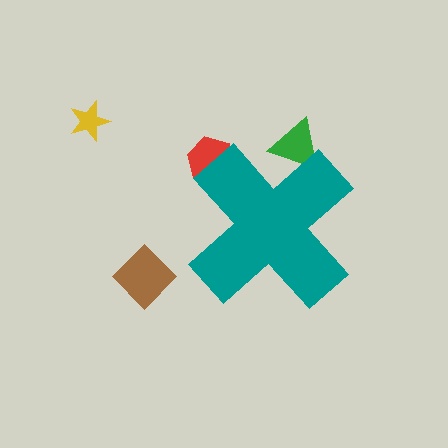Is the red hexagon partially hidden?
Yes, the red hexagon is partially hidden behind the teal cross.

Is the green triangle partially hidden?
Yes, the green triangle is partially hidden behind the teal cross.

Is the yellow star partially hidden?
No, the yellow star is fully visible.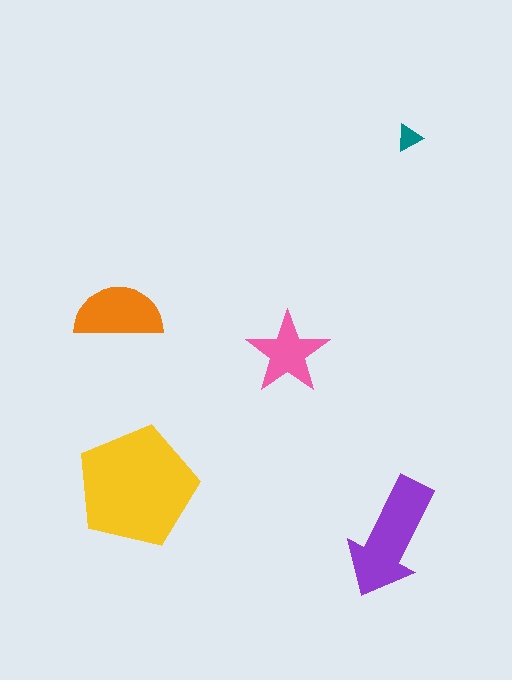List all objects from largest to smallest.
The yellow pentagon, the purple arrow, the orange semicircle, the pink star, the teal triangle.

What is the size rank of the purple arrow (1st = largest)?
2nd.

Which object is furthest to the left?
The orange semicircle is leftmost.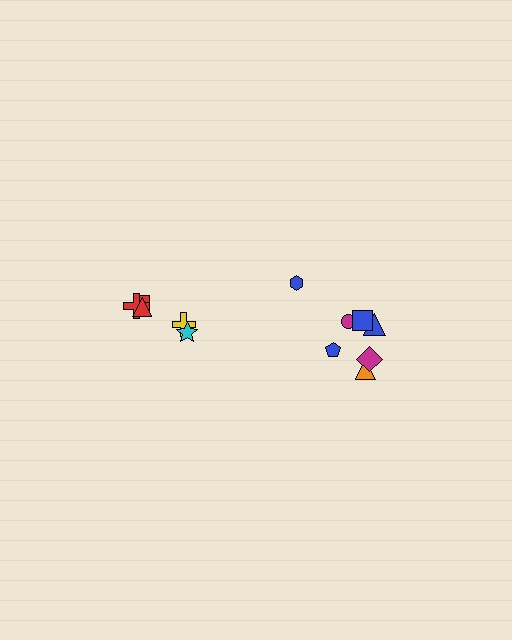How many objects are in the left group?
There are 5 objects.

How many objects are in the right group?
There are 7 objects.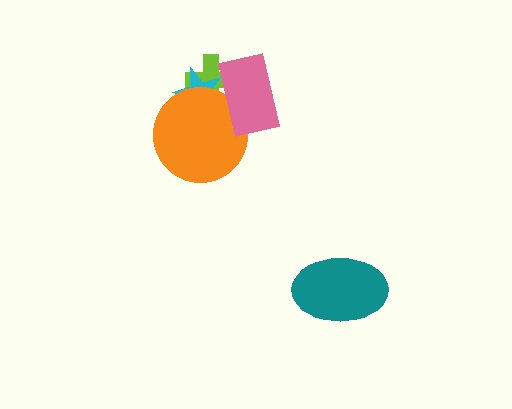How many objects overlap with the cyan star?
3 objects overlap with the cyan star.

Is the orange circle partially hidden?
Yes, it is partially covered by another shape.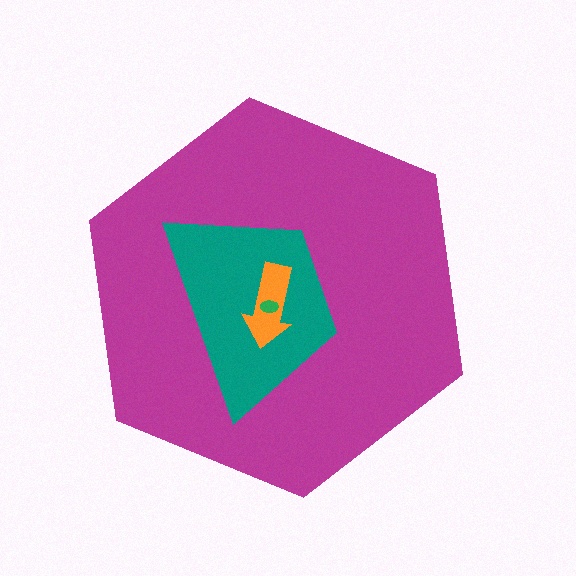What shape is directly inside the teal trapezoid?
The orange arrow.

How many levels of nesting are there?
4.